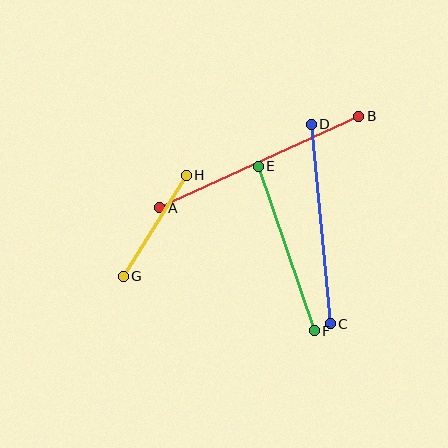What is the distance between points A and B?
The distance is approximately 219 pixels.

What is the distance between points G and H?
The distance is approximately 119 pixels.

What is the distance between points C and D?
The distance is approximately 201 pixels.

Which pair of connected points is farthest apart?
Points A and B are farthest apart.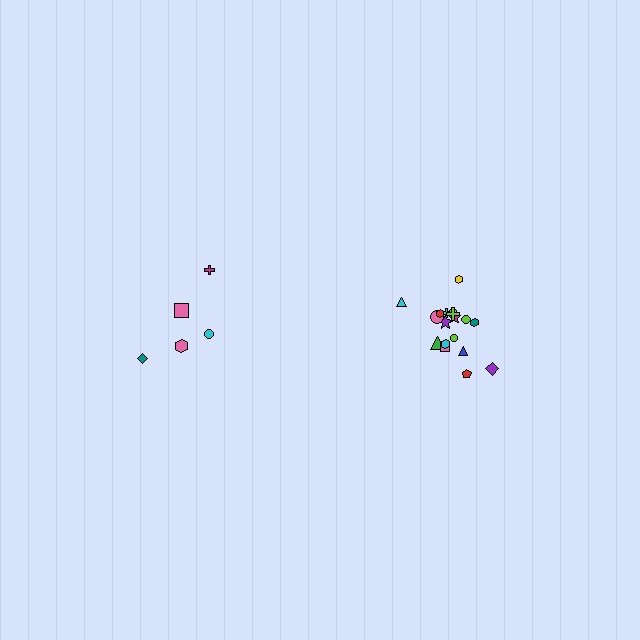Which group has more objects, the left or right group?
The right group.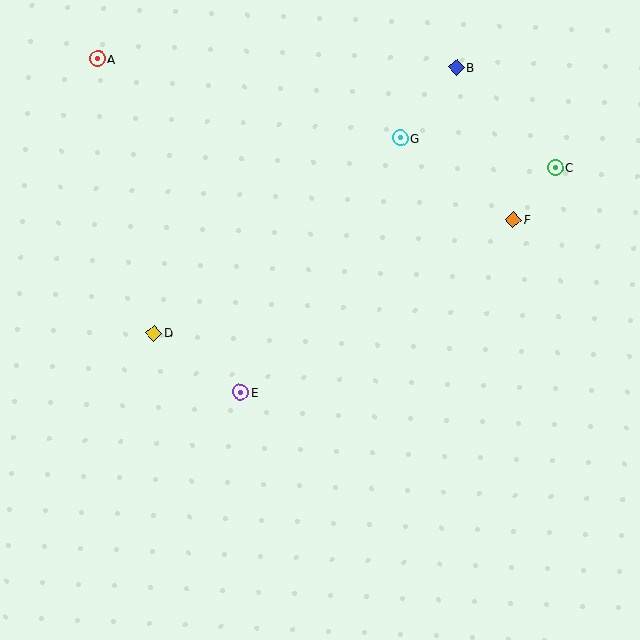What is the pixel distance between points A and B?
The distance between A and B is 359 pixels.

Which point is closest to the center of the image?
Point E at (241, 392) is closest to the center.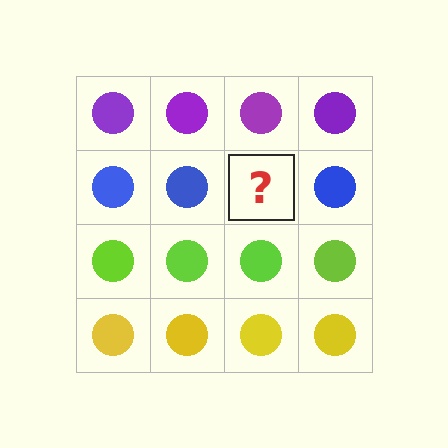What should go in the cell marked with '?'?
The missing cell should contain a blue circle.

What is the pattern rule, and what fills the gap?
The rule is that each row has a consistent color. The gap should be filled with a blue circle.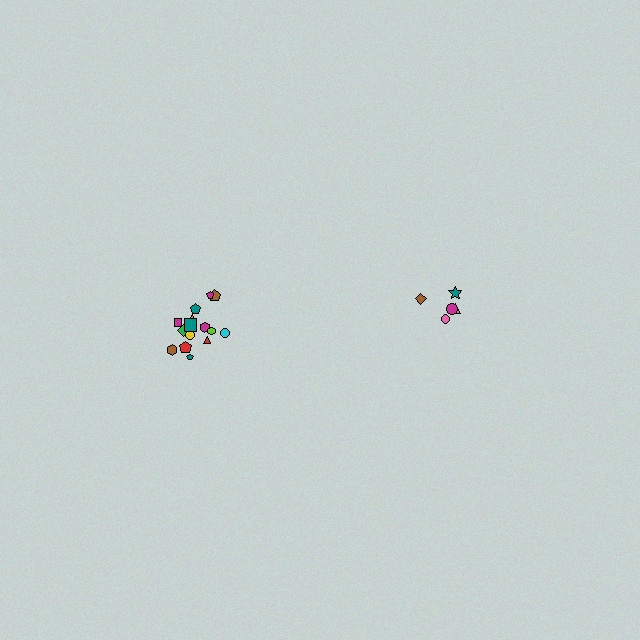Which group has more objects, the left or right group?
The left group.